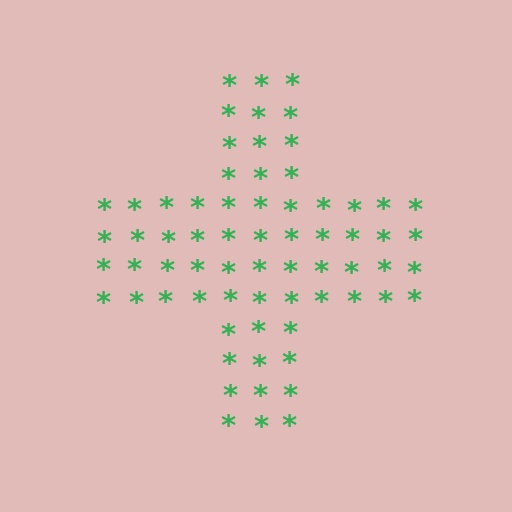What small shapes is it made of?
It is made of small asterisks.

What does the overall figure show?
The overall figure shows a cross.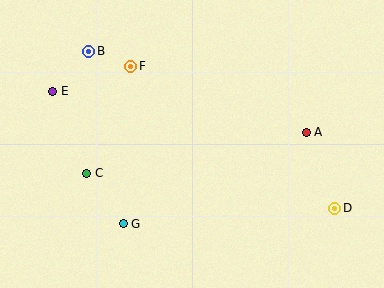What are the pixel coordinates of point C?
Point C is at (87, 173).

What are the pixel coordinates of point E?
Point E is at (53, 91).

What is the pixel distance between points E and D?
The distance between E and D is 305 pixels.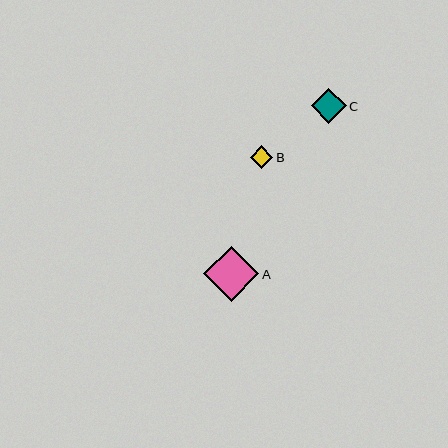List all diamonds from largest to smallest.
From largest to smallest: A, C, B.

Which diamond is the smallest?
Diamond B is the smallest with a size of approximately 22 pixels.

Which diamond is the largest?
Diamond A is the largest with a size of approximately 55 pixels.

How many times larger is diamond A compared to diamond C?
Diamond A is approximately 1.6 times the size of diamond C.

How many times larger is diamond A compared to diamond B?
Diamond A is approximately 2.5 times the size of diamond B.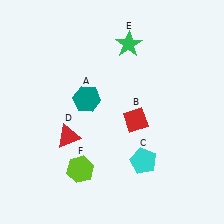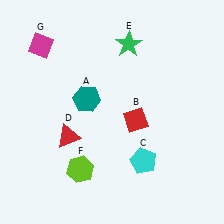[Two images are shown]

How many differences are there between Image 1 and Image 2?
There is 1 difference between the two images.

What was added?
A magenta diamond (G) was added in Image 2.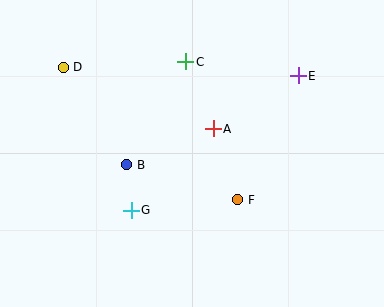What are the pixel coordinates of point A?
Point A is at (213, 129).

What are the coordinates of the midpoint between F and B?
The midpoint between F and B is at (182, 182).